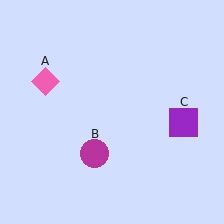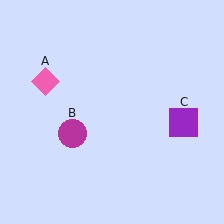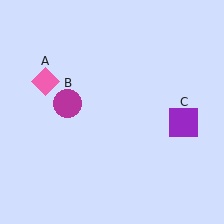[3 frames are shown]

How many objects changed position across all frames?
1 object changed position: magenta circle (object B).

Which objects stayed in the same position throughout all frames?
Pink diamond (object A) and purple square (object C) remained stationary.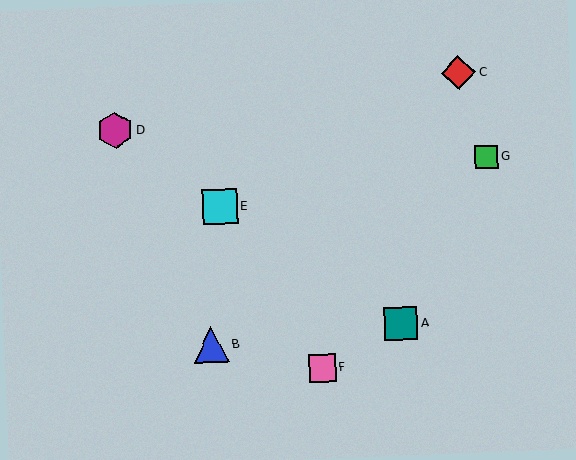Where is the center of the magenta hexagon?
The center of the magenta hexagon is at (115, 131).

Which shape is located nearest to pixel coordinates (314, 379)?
The pink square (labeled F) at (322, 368) is nearest to that location.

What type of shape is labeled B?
Shape B is a blue triangle.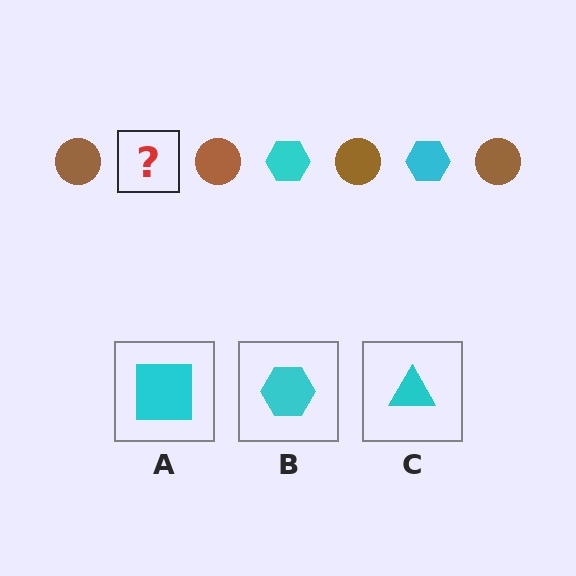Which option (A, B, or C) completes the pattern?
B.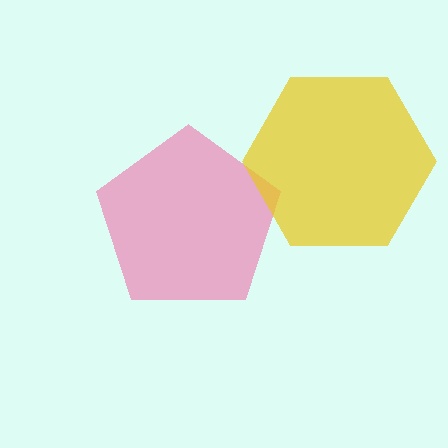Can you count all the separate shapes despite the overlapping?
Yes, there are 2 separate shapes.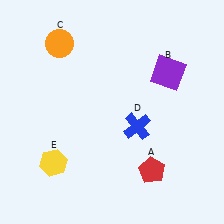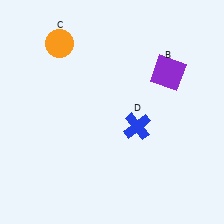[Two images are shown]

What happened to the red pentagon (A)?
The red pentagon (A) was removed in Image 2. It was in the bottom-right area of Image 1.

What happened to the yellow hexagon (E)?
The yellow hexagon (E) was removed in Image 2. It was in the bottom-left area of Image 1.